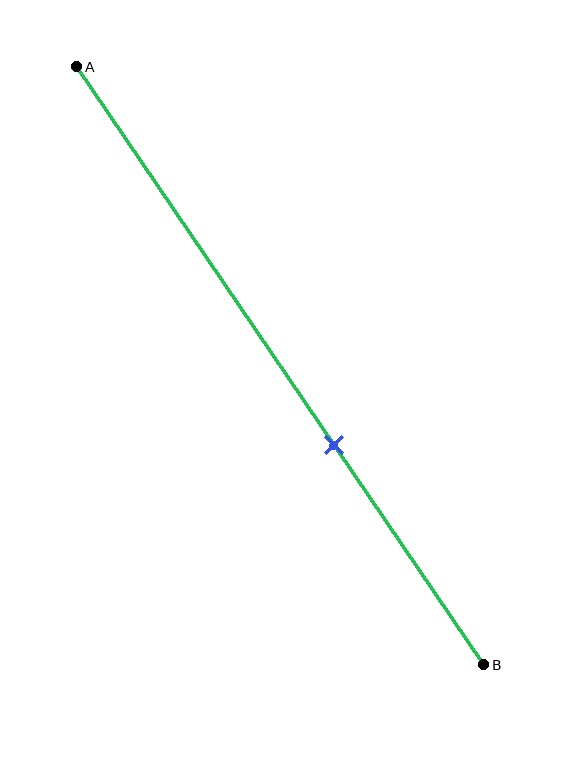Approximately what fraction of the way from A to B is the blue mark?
The blue mark is approximately 65% of the way from A to B.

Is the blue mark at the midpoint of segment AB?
No, the mark is at about 65% from A, not at the 50% midpoint.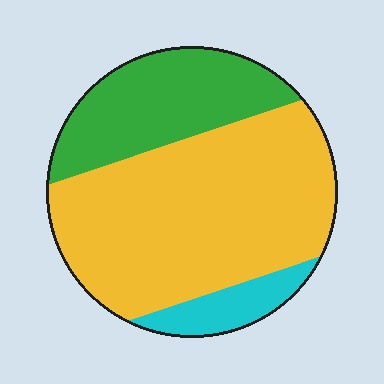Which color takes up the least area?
Cyan, at roughly 10%.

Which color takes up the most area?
Yellow, at roughly 65%.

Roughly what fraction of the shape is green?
Green covers about 30% of the shape.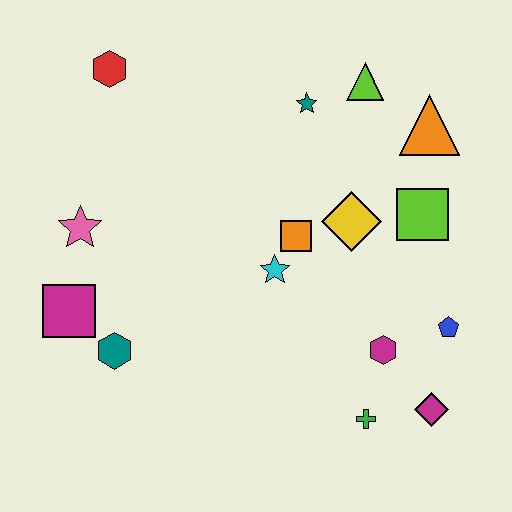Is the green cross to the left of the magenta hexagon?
Yes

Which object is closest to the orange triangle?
The lime triangle is closest to the orange triangle.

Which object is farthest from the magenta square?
The orange triangle is farthest from the magenta square.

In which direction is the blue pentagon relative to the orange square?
The blue pentagon is to the right of the orange square.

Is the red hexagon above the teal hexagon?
Yes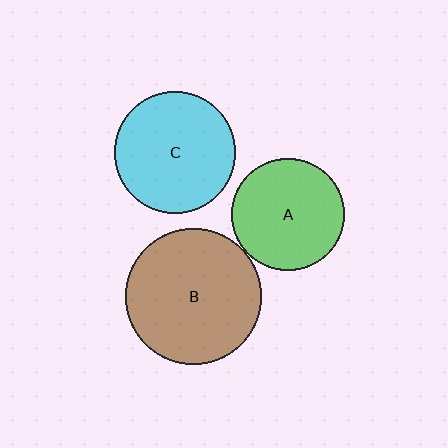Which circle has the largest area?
Circle B (brown).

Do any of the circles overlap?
No, none of the circles overlap.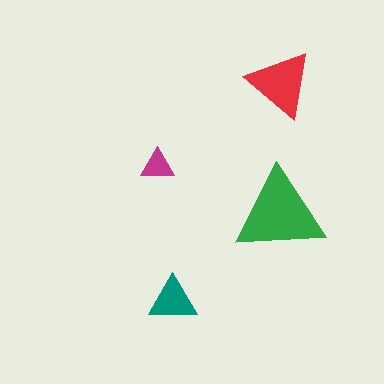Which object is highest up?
The red triangle is topmost.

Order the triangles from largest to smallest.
the green one, the red one, the teal one, the magenta one.